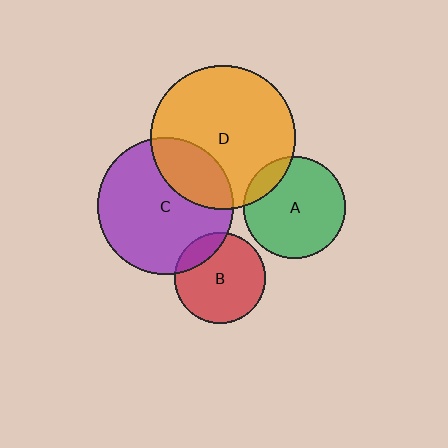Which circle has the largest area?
Circle D (orange).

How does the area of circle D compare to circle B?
Approximately 2.5 times.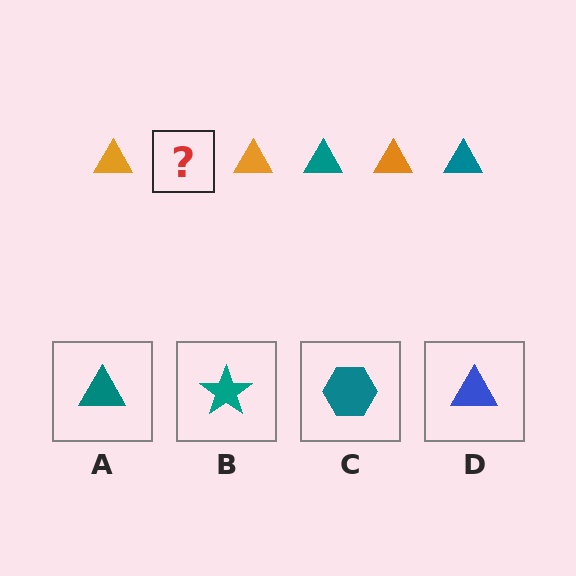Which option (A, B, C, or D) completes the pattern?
A.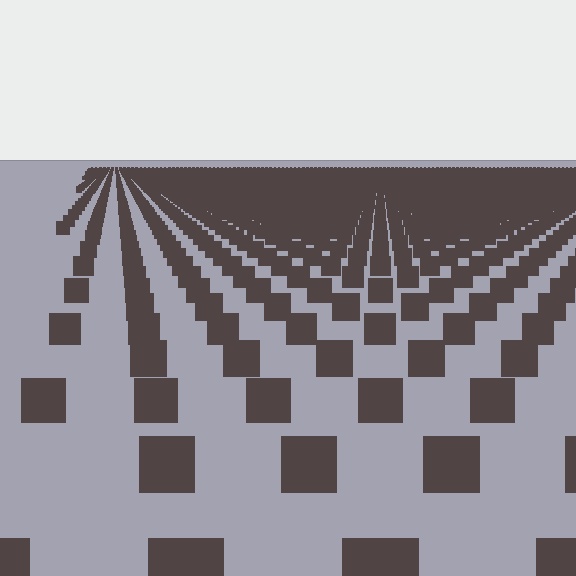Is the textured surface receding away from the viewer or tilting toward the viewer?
The surface is receding away from the viewer. Texture elements get smaller and denser toward the top.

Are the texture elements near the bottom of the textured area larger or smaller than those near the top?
Larger. Near the bottom, elements are closer to the viewer and appear at a bigger on-screen size.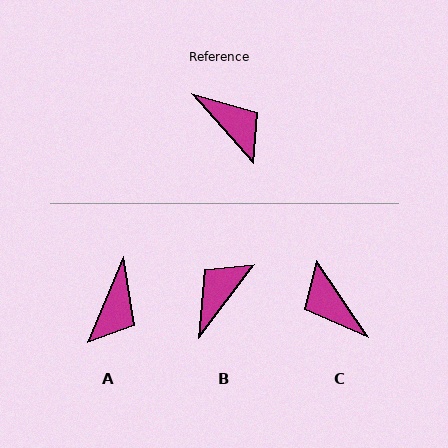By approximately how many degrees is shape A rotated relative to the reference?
Approximately 65 degrees clockwise.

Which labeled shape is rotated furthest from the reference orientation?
C, about 172 degrees away.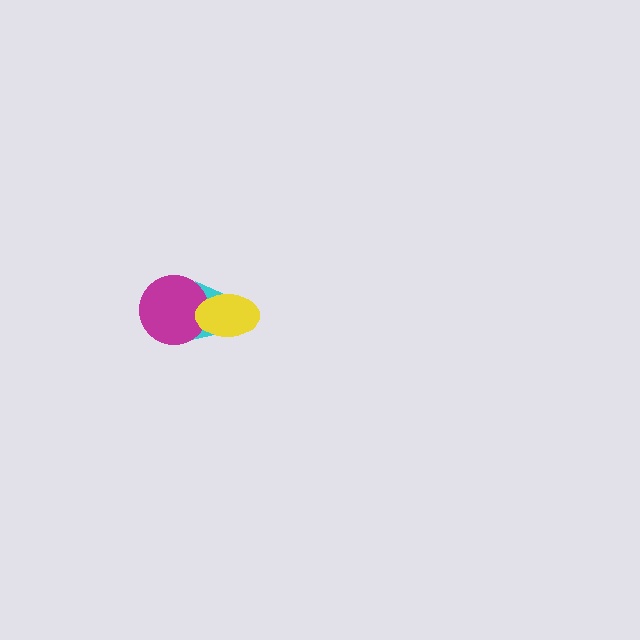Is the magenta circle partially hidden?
Yes, it is partially covered by another shape.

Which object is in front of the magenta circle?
The yellow ellipse is in front of the magenta circle.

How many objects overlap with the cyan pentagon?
2 objects overlap with the cyan pentagon.